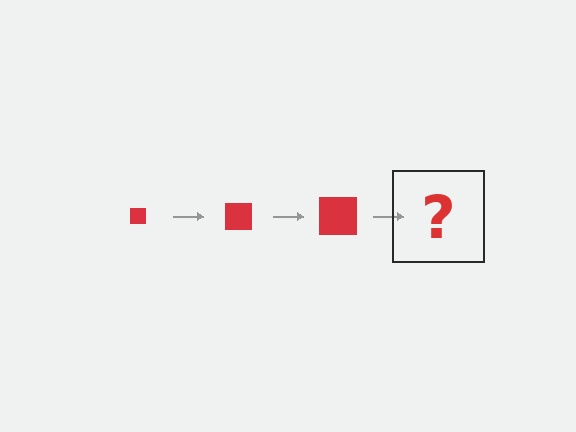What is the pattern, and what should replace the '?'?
The pattern is that the square gets progressively larger each step. The '?' should be a red square, larger than the previous one.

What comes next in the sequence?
The next element should be a red square, larger than the previous one.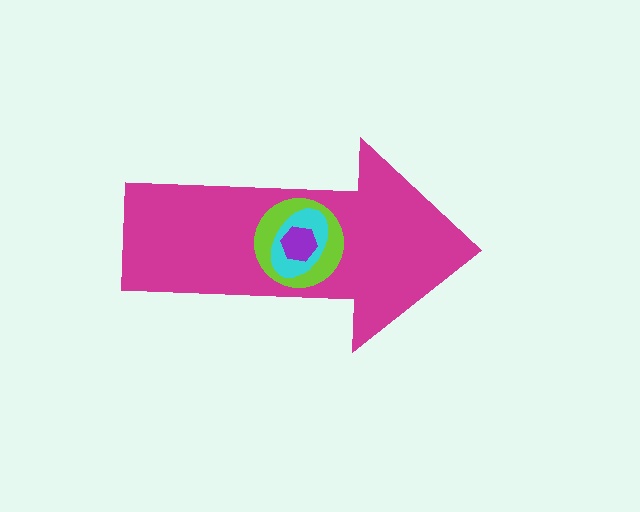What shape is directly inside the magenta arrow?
The lime circle.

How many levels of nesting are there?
4.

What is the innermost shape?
The purple hexagon.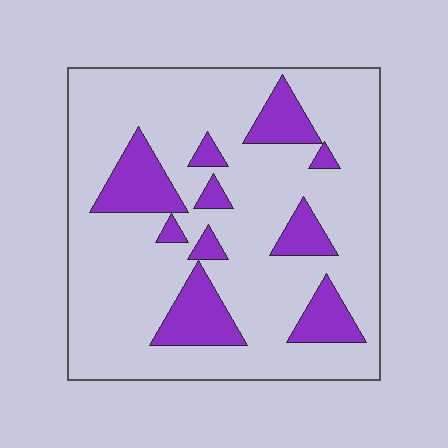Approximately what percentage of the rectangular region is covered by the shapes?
Approximately 20%.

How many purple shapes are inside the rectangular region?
10.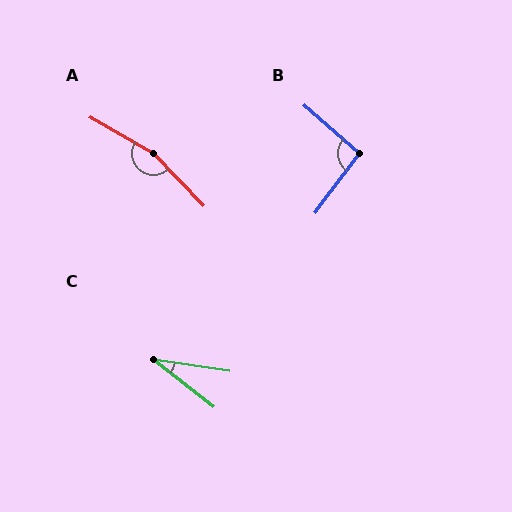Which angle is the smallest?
C, at approximately 30 degrees.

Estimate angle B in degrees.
Approximately 94 degrees.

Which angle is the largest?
A, at approximately 164 degrees.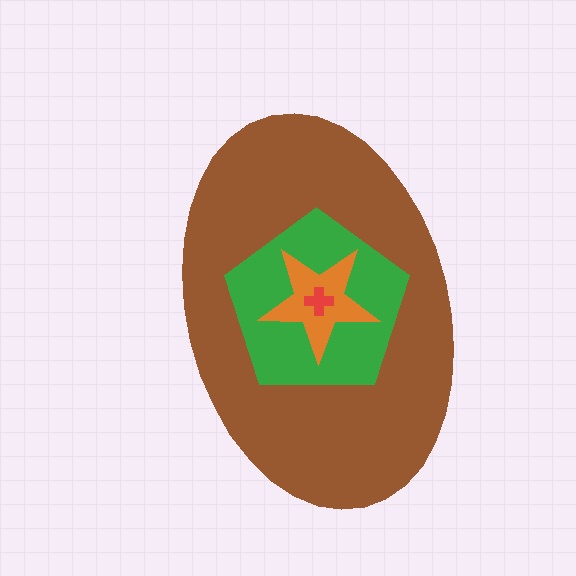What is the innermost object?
The red cross.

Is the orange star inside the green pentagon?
Yes.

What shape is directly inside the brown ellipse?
The green pentagon.